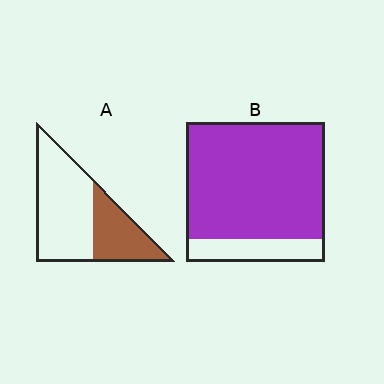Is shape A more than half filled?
No.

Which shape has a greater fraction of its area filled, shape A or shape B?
Shape B.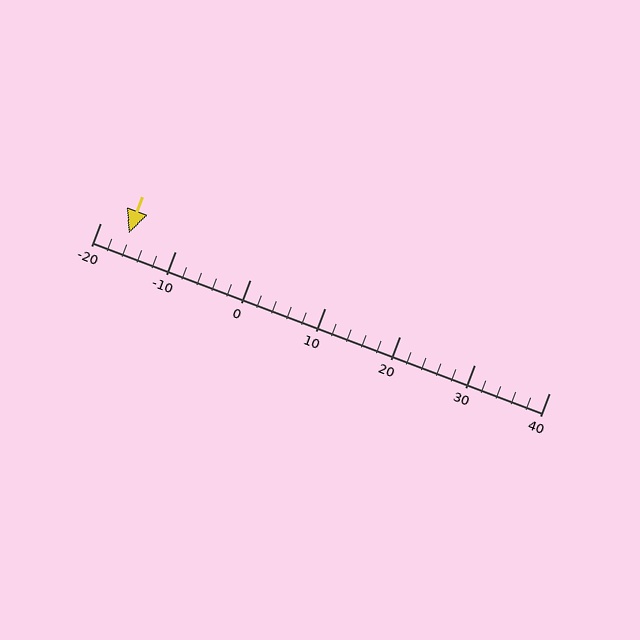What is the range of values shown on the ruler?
The ruler shows values from -20 to 40.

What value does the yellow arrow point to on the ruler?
The yellow arrow points to approximately -16.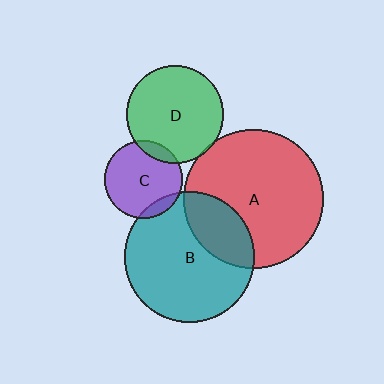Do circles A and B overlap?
Yes.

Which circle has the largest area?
Circle A (red).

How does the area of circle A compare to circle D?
Approximately 2.0 times.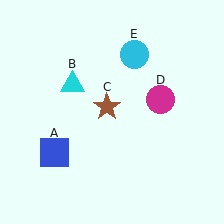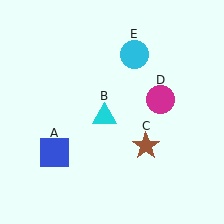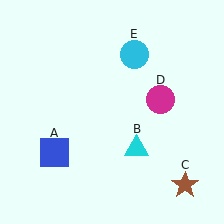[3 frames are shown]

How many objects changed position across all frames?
2 objects changed position: cyan triangle (object B), brown star (object C).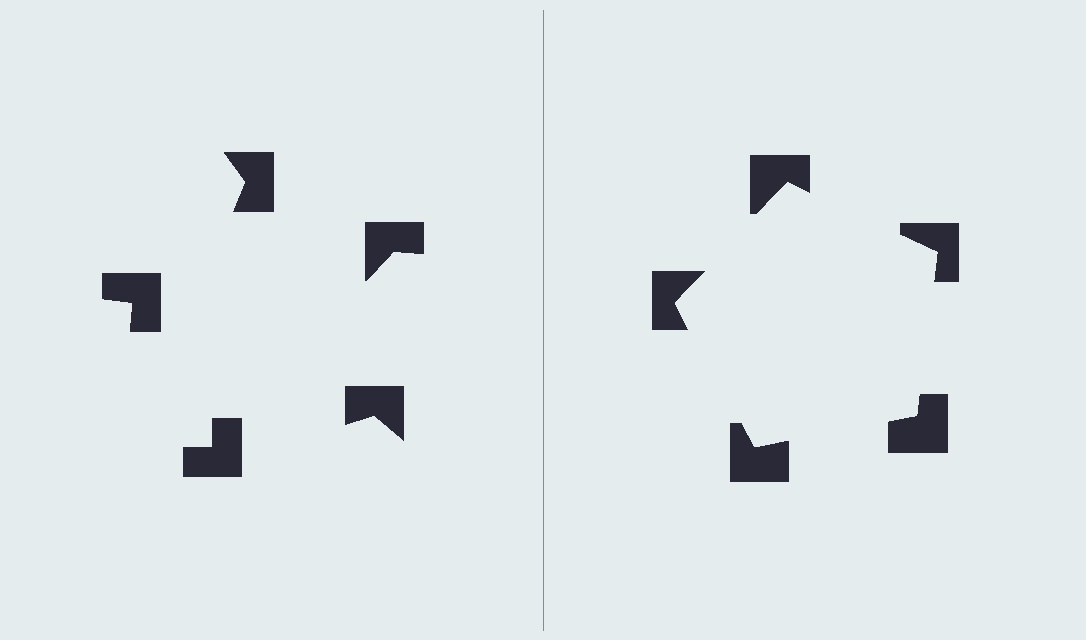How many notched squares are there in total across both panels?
10 — 5 on each side.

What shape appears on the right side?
An illusory pentagon.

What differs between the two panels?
The notched squares are positioned identically on both sides; only the wedge orientations differ. On the right they align to a pentagon; on the left they are misaligned.